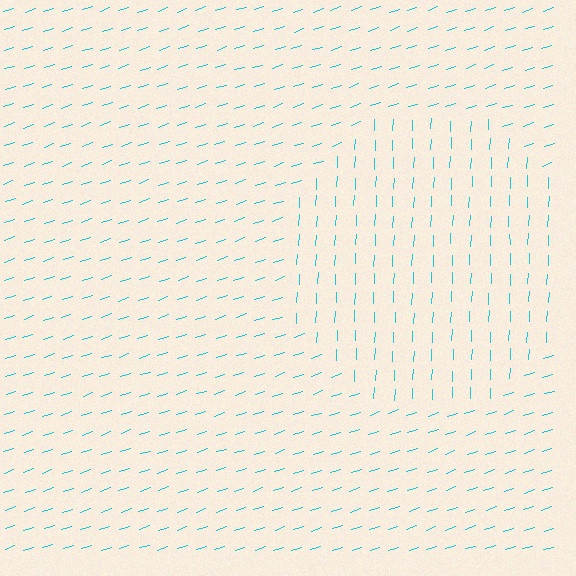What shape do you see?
I see a circle.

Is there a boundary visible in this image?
Yes, there is a texture boundary formed by a change in line orientation.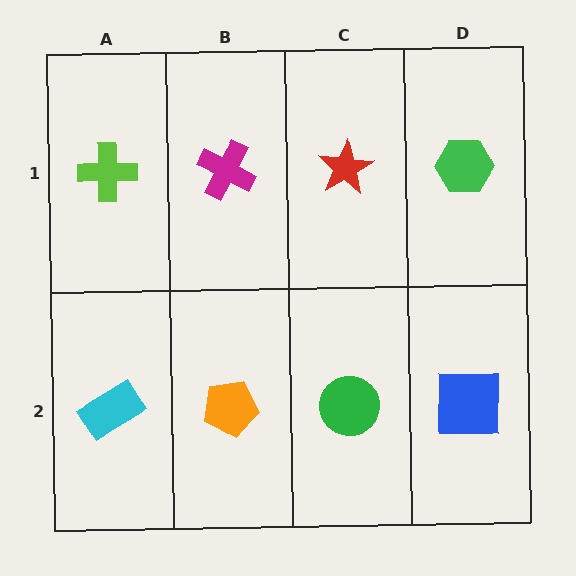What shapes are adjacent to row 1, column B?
An orange pentagon (row 2, column B), a lime cross (row 1, column A), a red star (row 1, column C).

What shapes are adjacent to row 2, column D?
A green hexagon (row 1, column D), a green circle (row 2, column C).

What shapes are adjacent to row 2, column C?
A red star (row 1, column C), an orange pentagon (row 2, column B), a blue square (row 2, column D).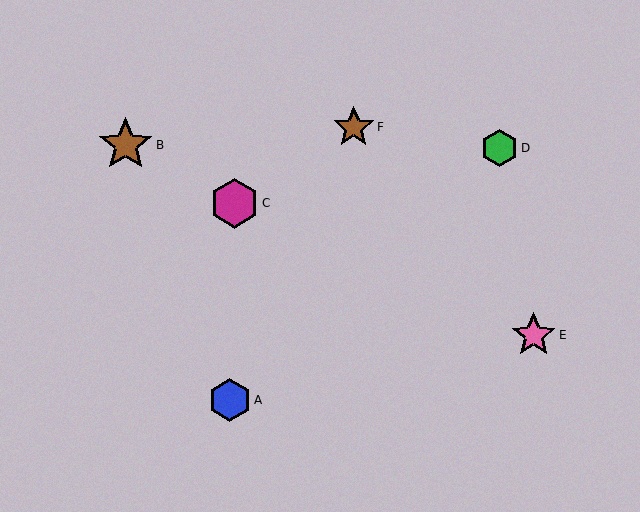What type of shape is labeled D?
Shape D is a green hexagon.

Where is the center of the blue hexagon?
The center of the blue hexagon is at (230, 400).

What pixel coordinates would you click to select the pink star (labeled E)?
Click at (534, 335) to select the pink star E.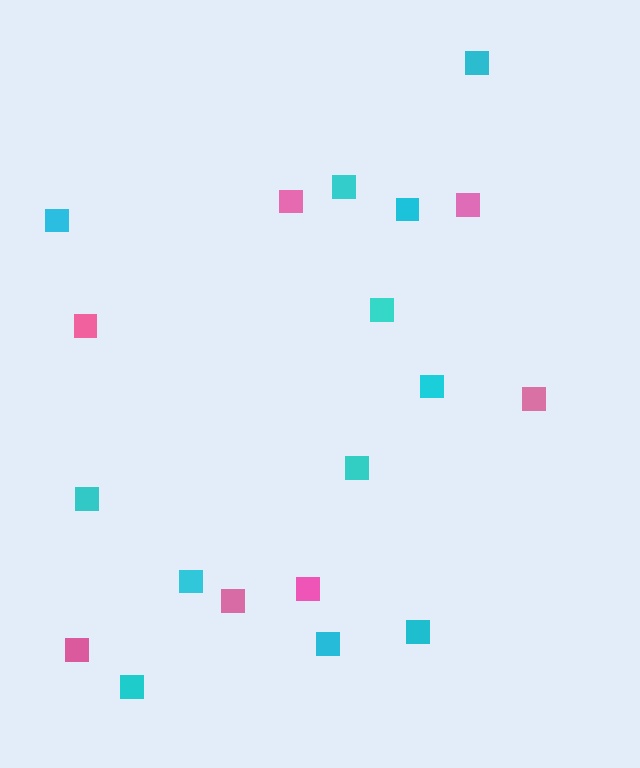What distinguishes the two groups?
There are 2 groups: one group of pink squares (7) and one group of cyan squares (12).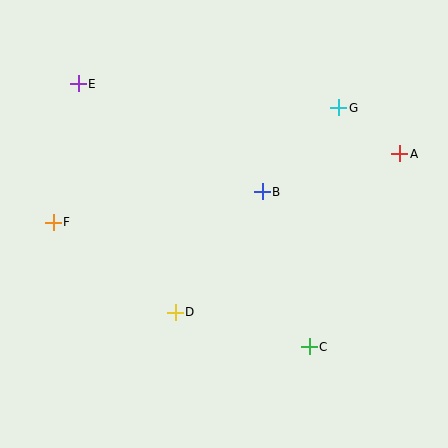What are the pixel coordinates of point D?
Point D is at (175, 312).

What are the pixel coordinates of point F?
Point F is at (53, 222).